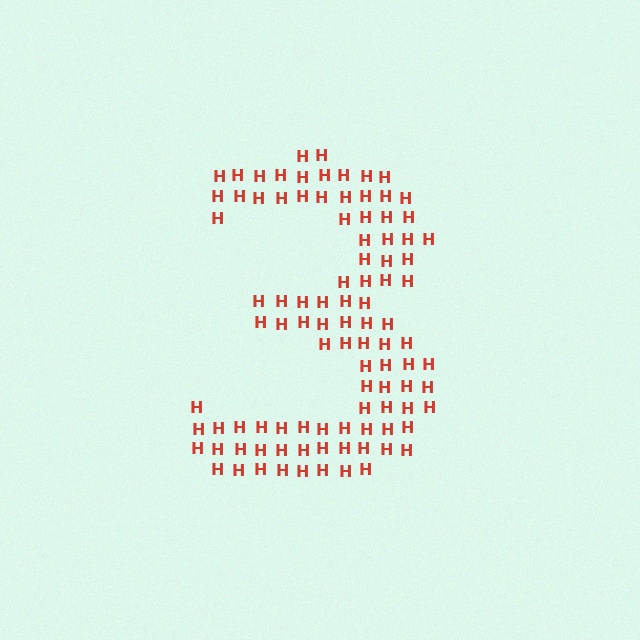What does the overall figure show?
The overall figure shows the digit 3.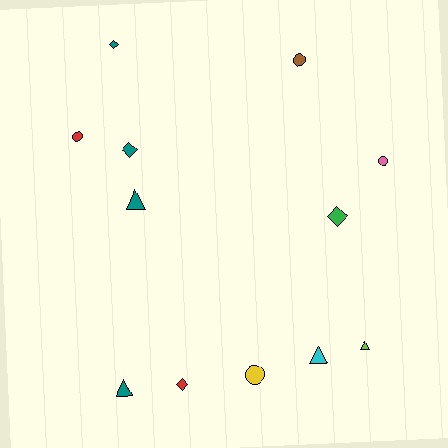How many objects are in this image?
There are 12 objects.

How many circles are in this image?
There are 4 circles.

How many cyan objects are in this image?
There is 1 cyan object.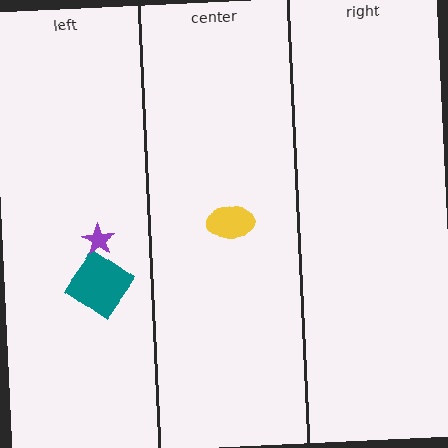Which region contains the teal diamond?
The left region.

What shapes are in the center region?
The yellow ellipse.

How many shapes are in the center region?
1.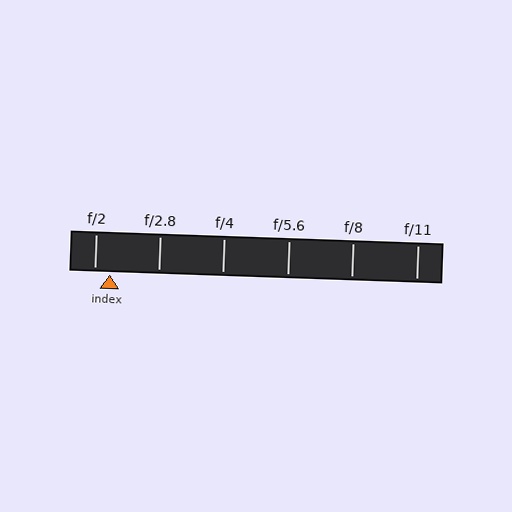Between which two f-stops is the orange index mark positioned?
The index mark is between f/2 and f/2.8.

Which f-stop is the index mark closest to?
The index mark is closest to f/2.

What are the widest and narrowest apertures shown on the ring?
The widest aperture shown is f/2 and the narrowest is f/11.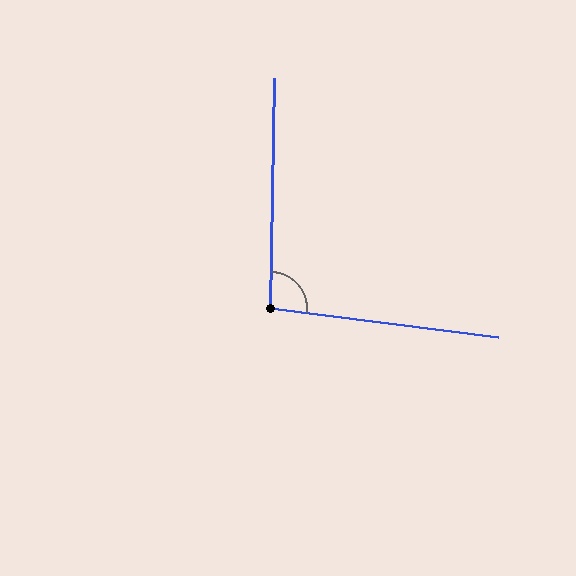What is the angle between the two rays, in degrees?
Approximately 96 degrees.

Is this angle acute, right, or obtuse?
It is obtuse.